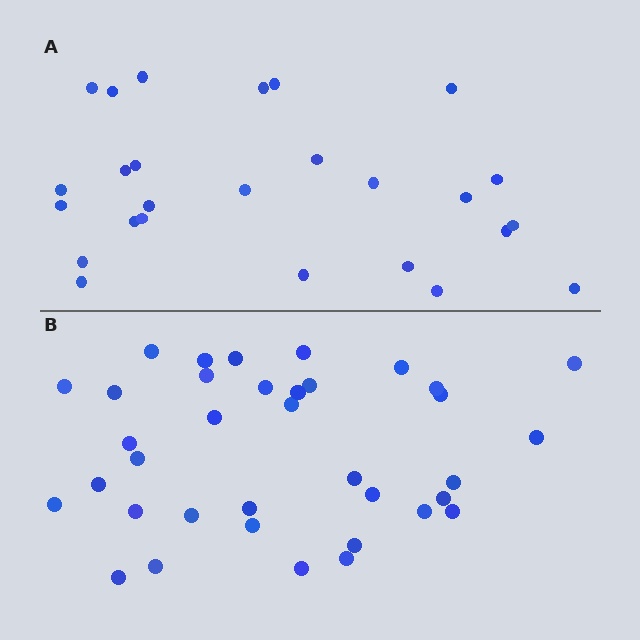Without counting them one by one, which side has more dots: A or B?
Region B (the bottom region) has more dots.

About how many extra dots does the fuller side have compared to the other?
Region B has roughly 10 or so more dots than region A.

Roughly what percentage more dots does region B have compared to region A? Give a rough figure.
About 40% more.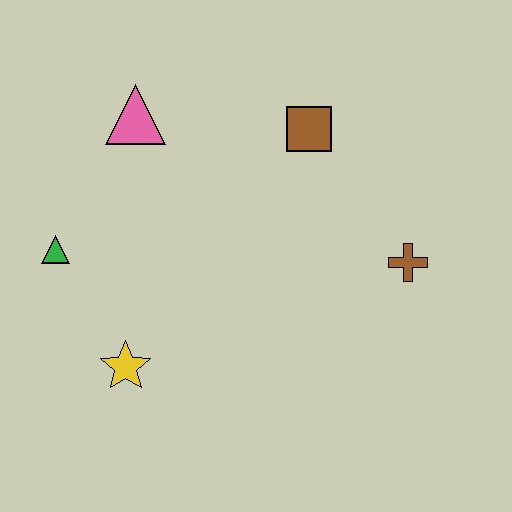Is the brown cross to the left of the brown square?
No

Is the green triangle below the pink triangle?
Yes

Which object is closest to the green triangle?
The yellow star is closest to the green triangle.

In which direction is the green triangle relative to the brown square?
The green triangle is to the left of the brown square.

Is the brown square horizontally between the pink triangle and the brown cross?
Yes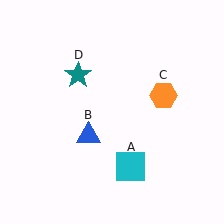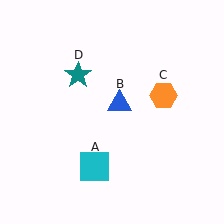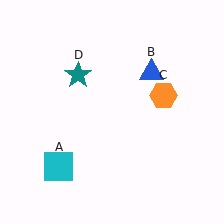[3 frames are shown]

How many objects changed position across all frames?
2 objects changed position: cyan square (object A), blue triangle (object B).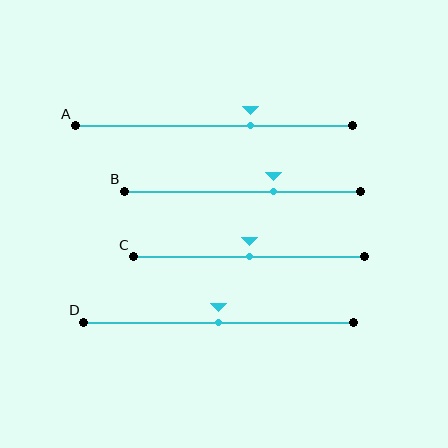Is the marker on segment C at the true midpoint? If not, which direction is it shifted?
Yes, the marker on segment C is at the true midpoint.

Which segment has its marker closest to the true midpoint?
Segment C has its marker closest to the true midpoint.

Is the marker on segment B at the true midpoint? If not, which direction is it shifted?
No, the marker on segment B is shifted to the right by about 13% of the segment length.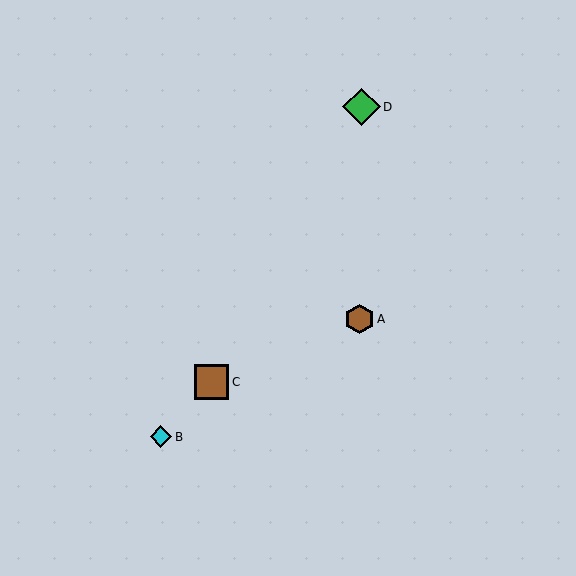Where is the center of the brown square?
The center of the brown square is at (212, 382).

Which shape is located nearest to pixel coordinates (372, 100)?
The green diamond (labeled D) at (362, 107) is nearest to that location.